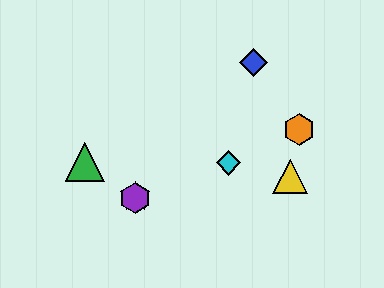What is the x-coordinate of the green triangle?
The green triangle is at x≈85.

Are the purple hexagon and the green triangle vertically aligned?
No, the purple hexagon is at x≈135 and the green triangle is at x≈85.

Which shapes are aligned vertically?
The red star, the purple hexagon are aligned vertically.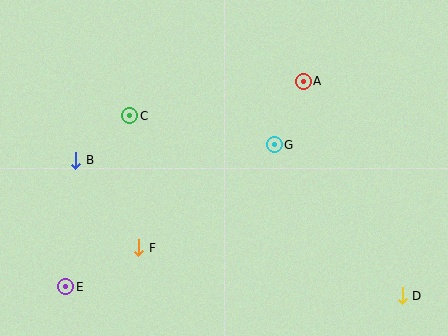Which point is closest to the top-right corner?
Point A is closest to the top-right corner.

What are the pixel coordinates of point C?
Point C is at (130, 116).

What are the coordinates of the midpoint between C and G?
The midpoint between C and G is at (202, 130).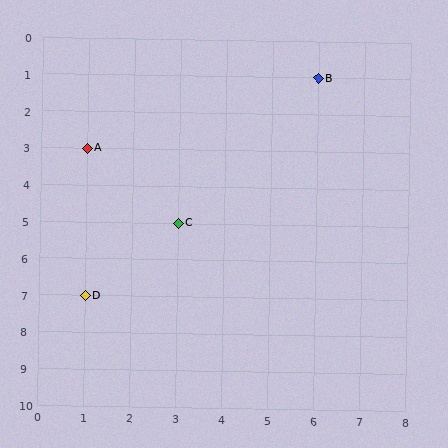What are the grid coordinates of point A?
Point A is at grid coordinates (1, 3).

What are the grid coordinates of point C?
Point C is at grid coordinates (3, 5).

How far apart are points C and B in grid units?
Points C and B are 3 columns and 4 rows apart (about 5.0 grid units diagonally).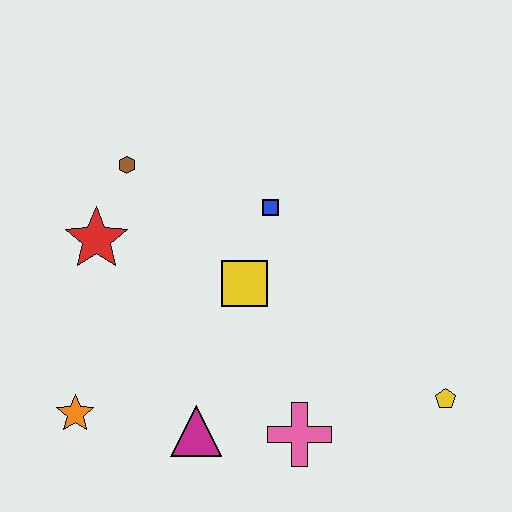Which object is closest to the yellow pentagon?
The pink cross is closest to the yellow pentagon.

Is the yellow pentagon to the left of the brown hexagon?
No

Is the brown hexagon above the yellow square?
Yes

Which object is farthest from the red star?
The yellow pentagon is farthest from the red star.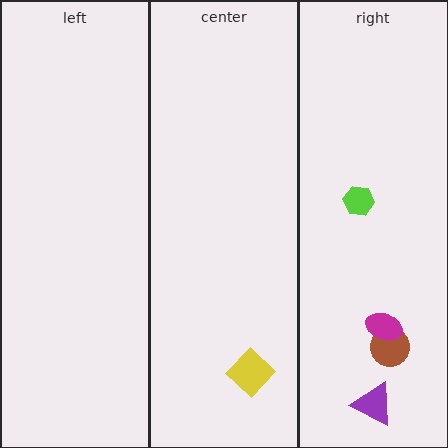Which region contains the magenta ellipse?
The right region.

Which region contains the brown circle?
The right region.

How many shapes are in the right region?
4.